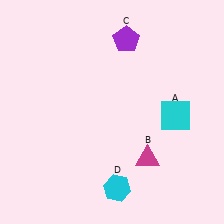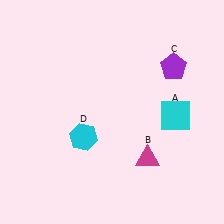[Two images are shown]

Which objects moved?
The objects that moved are: the purple pentagon (C), the cyan hexagon (D).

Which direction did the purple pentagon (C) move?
The purple pentagon (C) moved right.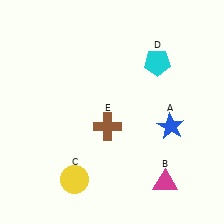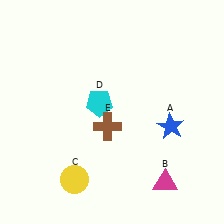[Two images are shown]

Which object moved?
The cyan pentagon (D) moved left.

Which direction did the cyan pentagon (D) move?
The cyan pentagon (D) moved left.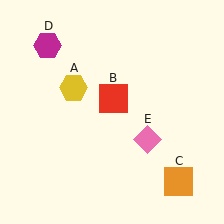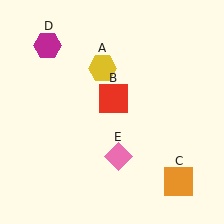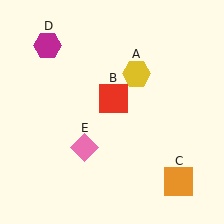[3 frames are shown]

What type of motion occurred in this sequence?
The yellow hexagon (object A), pink diamond (object E) rotated clockwise around the center of the scene.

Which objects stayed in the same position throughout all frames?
Red square (object B) and orange square (object C) and magenta hexagon (object D) remained stationary.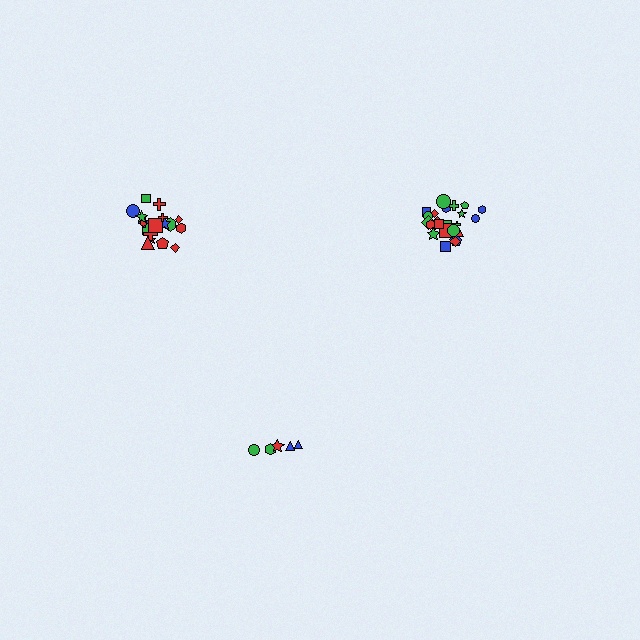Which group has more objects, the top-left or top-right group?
The top-right group.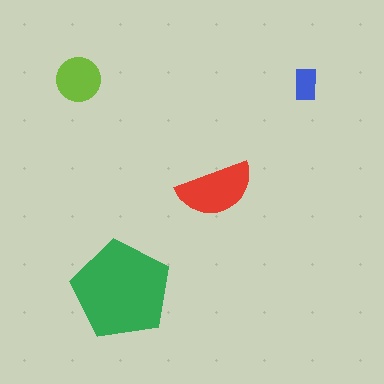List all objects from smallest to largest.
The blue rectangle, the lime circle, the red semicircle, the green pentagon.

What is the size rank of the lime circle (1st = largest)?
3rd.